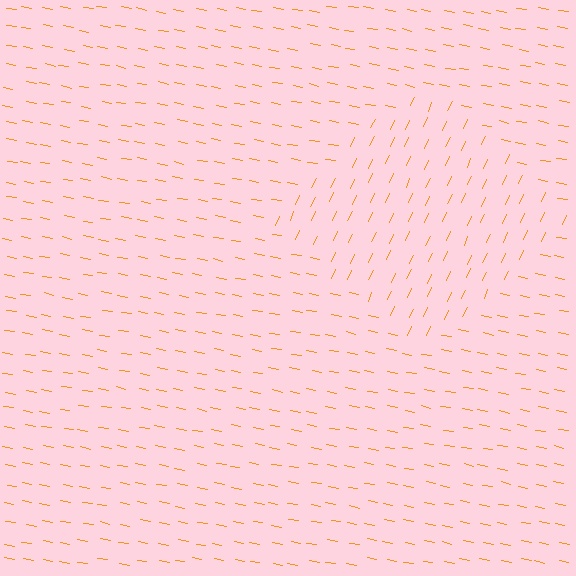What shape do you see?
I see a diamond.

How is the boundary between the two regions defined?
The boundary is defined purely by a change in line orientation (approximately 75 degrees difference). All lines are the same color and thickness.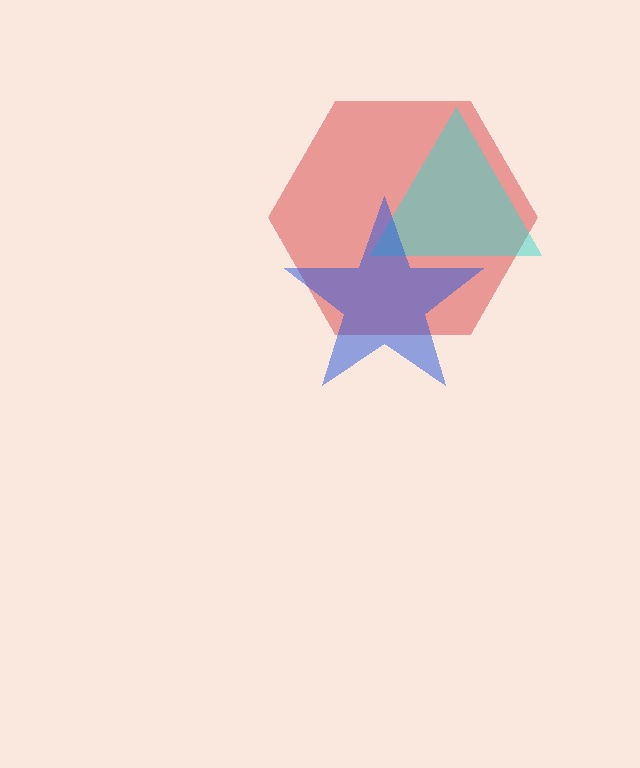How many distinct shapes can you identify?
There are 3 distinct shapes: a red hexagon, a cyan triangle, a blue star.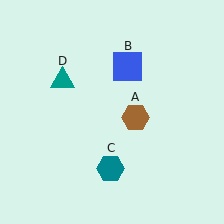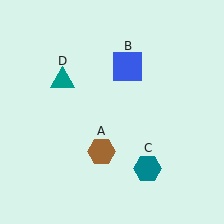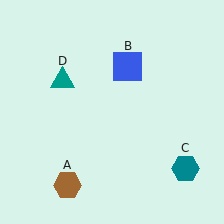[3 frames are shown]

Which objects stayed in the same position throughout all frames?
Blue square (object B) and teal triangle (object D) remained stationary.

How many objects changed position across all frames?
2 objects changed position: brown hexagon (object A), teal hexagon (object C).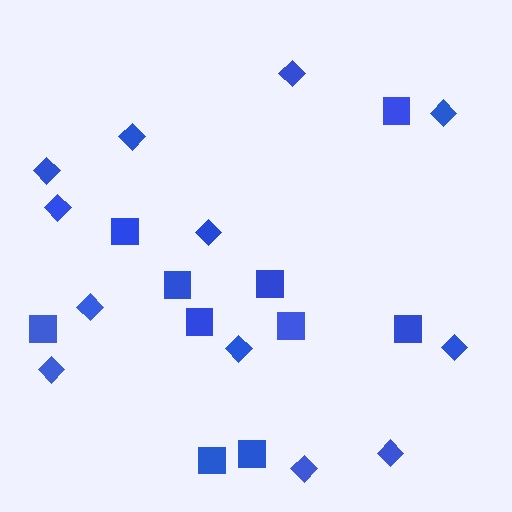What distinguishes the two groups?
There are 2 groups: one group of diamonds (12) and one group of squares (10).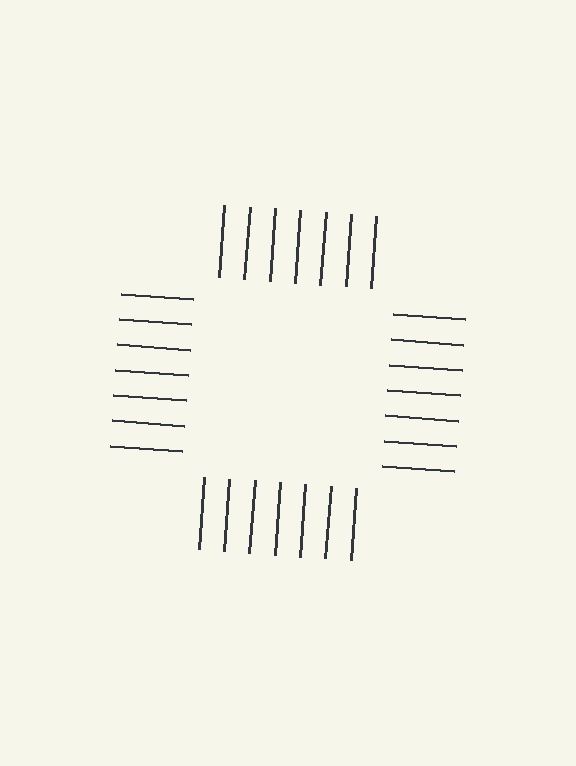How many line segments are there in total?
28 — 7 along each of the 4 edges.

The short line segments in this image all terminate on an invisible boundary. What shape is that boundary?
An illusory square — the line segments terminate on its edges but no continuous stroke is drawn.